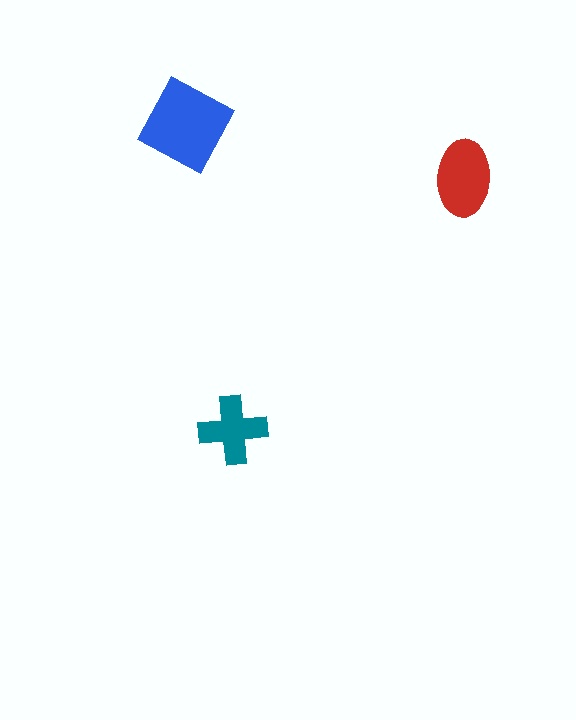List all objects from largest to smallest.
The blue diamond, the red ellipse, the teal cross.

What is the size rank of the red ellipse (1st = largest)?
2nd.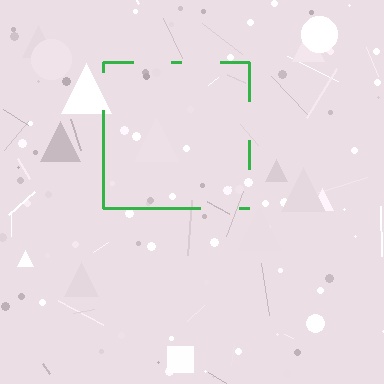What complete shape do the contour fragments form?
The contour fragments form a square.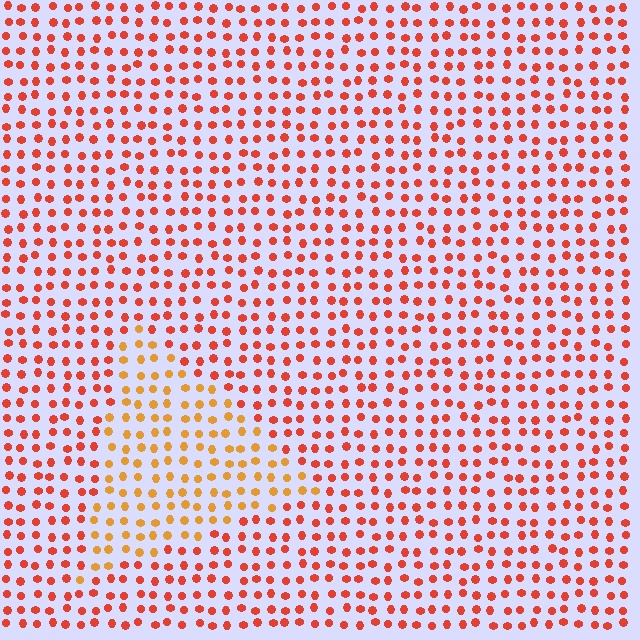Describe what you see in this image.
The image is filled with small red elements in a uniform arrangement. A triangle-shaped region is visible where the elements are tinted to a slightly different hue, forming a subtle color boundary.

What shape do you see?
I see a triangle.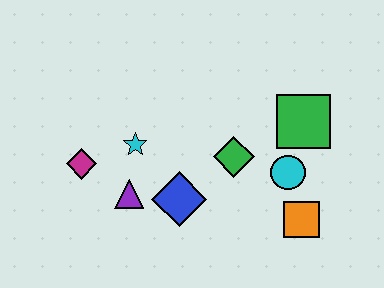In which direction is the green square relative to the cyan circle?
The green square is above the cyan circle.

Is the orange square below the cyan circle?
Yes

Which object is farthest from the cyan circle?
The magenta diamond is farthest from the cyan circle.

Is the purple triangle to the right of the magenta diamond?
Yes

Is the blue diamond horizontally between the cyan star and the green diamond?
Yes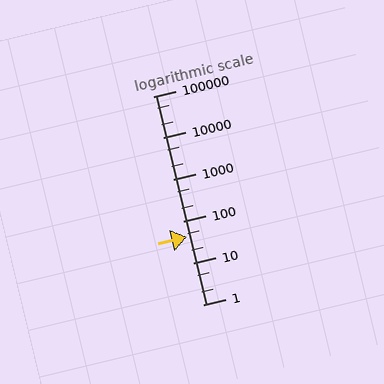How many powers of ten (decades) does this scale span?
The scale spans 5 decades, from 1 to 100000.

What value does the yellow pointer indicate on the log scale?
The pointer indicates approximately 42.